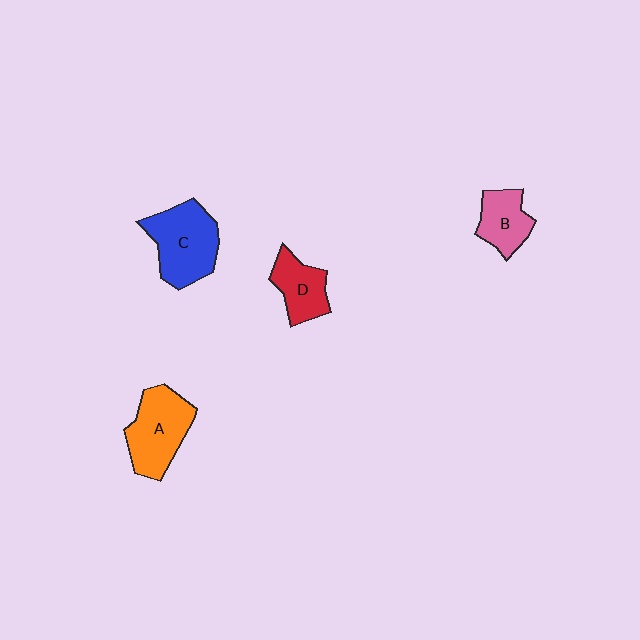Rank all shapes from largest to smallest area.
From largest to smallest: C (blue), A (orange), D (red), B (pink).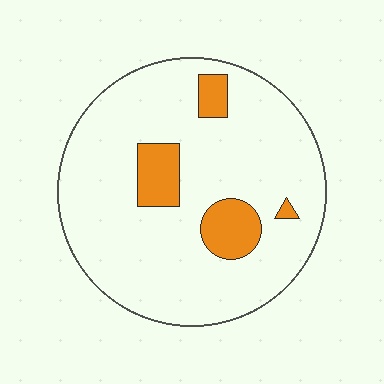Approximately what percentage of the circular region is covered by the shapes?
Approximately 15%.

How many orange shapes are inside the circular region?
4.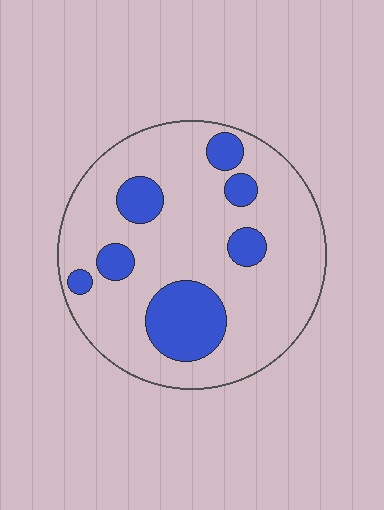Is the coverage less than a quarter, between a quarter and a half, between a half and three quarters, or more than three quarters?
Less than a quarter.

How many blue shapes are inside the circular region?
7.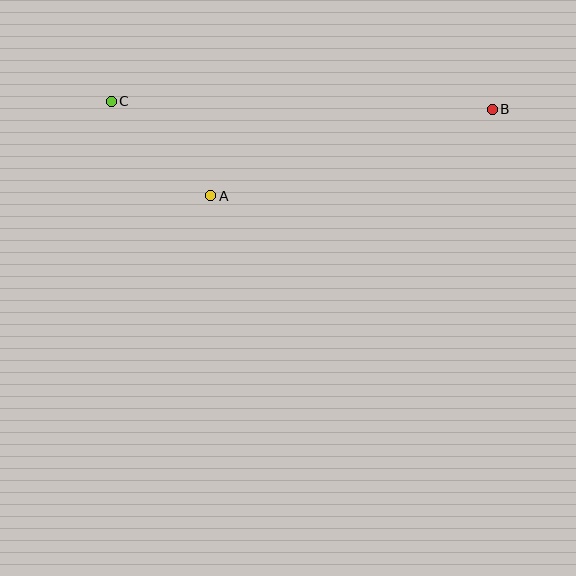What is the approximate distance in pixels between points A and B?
The distance between A and B is approximately 294 pixels.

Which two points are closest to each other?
Points A and C are closest to each other.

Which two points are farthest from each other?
Points B and C are farthest from each other.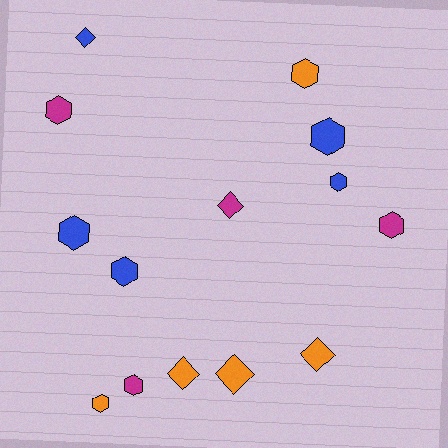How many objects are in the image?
There are 14 objects.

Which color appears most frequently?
Orange, with 5 objects.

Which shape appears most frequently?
Hexagon, with 9 objects.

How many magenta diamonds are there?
There is 1 magenta diamond.